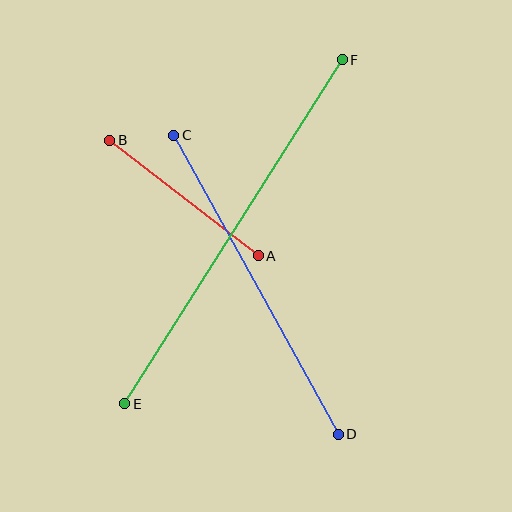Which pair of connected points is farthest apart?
Points E and F are farthest apart.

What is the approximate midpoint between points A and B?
The midpoint is at approximately (184, 198) pixels.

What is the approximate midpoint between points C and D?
The midpoint is at approximately (256, 285) pixels.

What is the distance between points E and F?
The distance is approximately 407 pixels.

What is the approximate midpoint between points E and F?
The midpoint is at approximately (233, 232) pixels.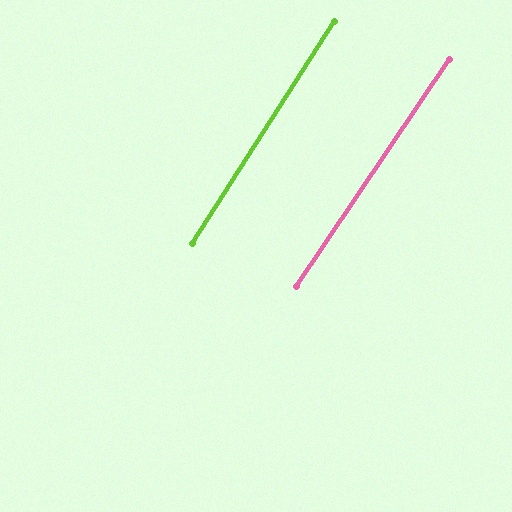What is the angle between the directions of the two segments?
Approximately 2 degrees.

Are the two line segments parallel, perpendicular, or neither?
Parallel — their directions differ by only 1.5°.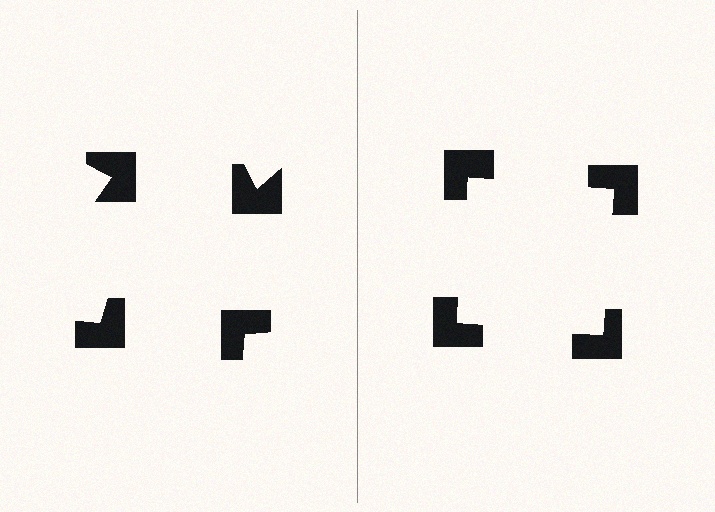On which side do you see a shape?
An illusory square appears on the right side. On the left side the wedge cuts are rotated, so no coherent shape forms.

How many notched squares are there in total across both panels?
8 — 4 on each side.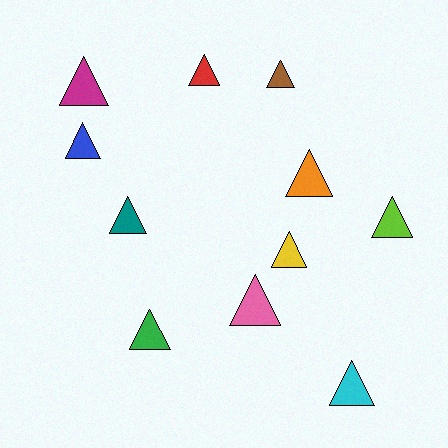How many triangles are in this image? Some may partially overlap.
There are 11 triangles.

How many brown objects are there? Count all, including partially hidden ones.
There is 1 brown object.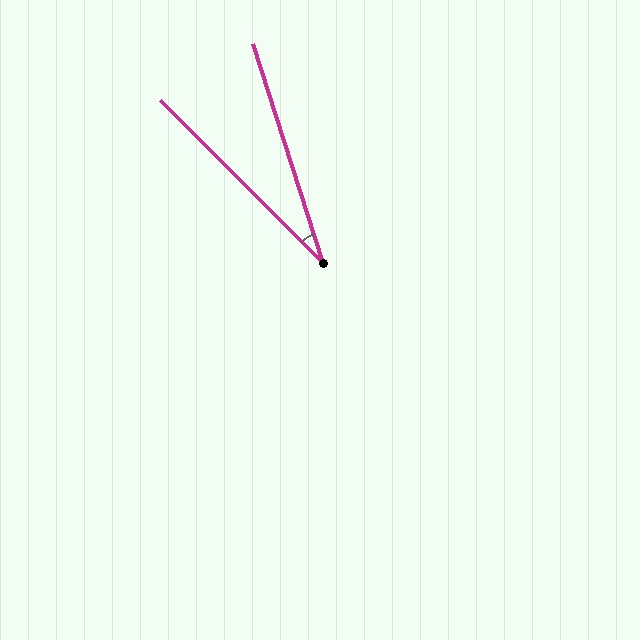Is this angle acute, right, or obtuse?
It is acute.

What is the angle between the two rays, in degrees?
Approximately 27 degrees.